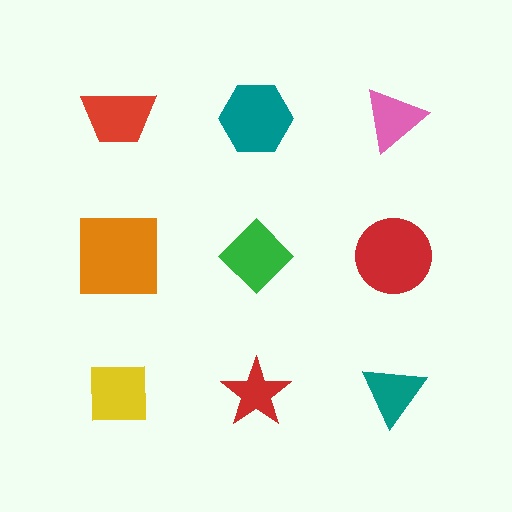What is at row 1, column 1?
A red trapezoid.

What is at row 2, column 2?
A green diamond.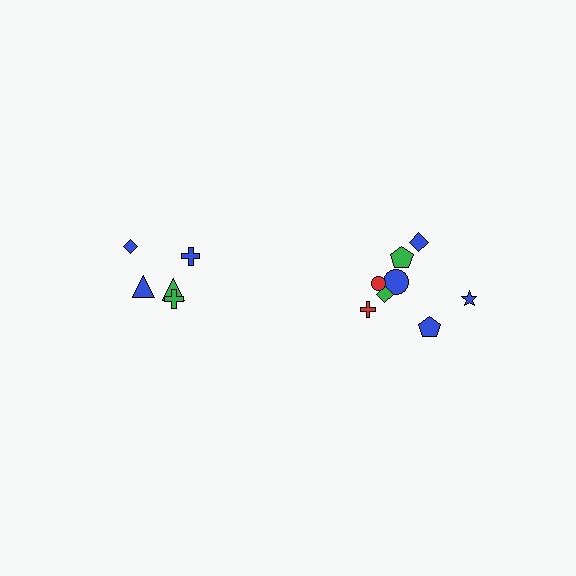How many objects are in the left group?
There are 5 objects.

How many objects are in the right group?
There are 8 objects.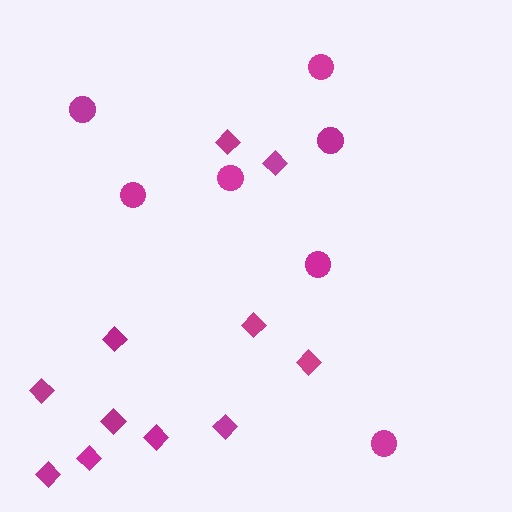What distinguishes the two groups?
There are 2 groups: one group of circles (7) and one group of diamonds (11).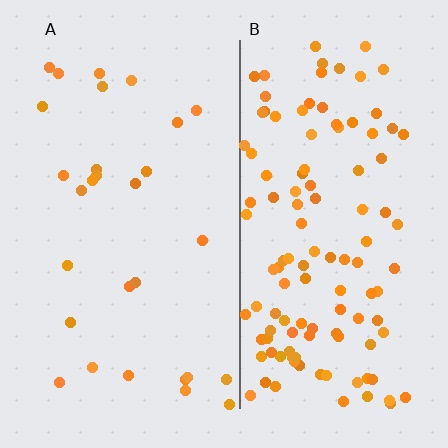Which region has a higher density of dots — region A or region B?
B (the right).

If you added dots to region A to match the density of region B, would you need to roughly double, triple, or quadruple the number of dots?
Approximately quadruple.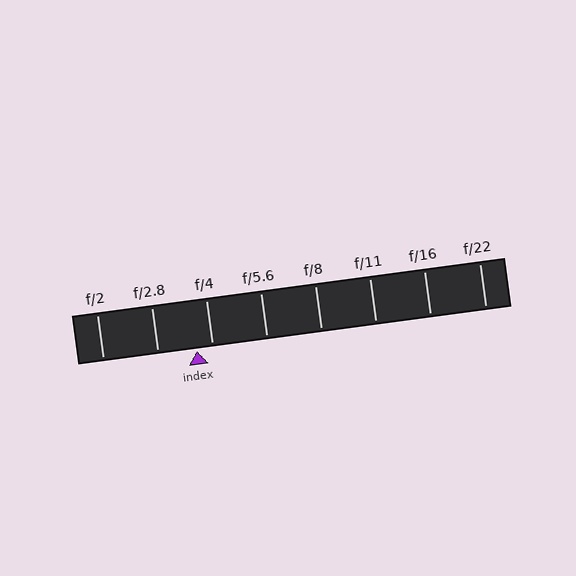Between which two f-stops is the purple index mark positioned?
The index mark is between f/2.8 and f/4.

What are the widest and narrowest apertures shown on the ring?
The widest aperture shown is f/2 and the narrowest is f/22.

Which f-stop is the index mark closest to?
The index mark is closest to f/4.